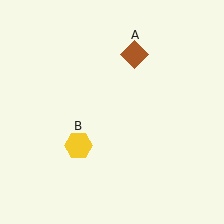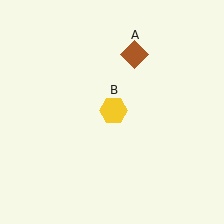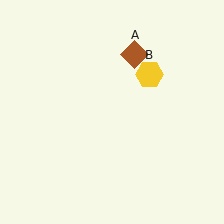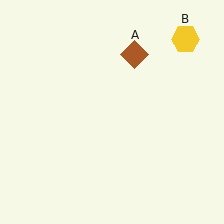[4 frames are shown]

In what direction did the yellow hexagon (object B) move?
The yellow hexagon (object B) moved up and to the right.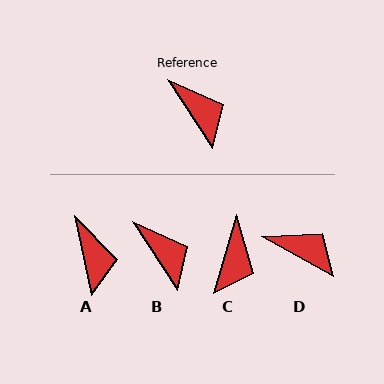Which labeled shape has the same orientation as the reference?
B.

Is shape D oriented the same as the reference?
No, it is off by about 27 degrees.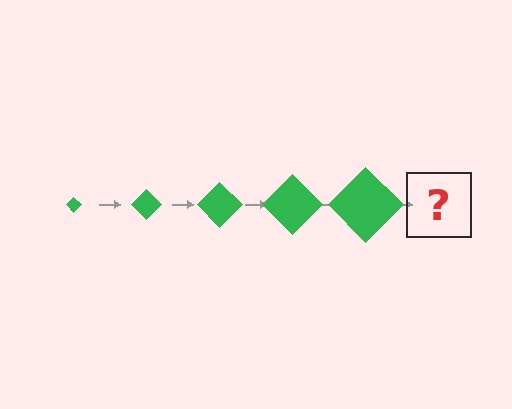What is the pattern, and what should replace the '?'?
The pattern is that the diamond gets progressively larger each step. The '?' should be a green diamond, larger than the previous one.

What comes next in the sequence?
The next element should be a green diamond, larger than the previous one.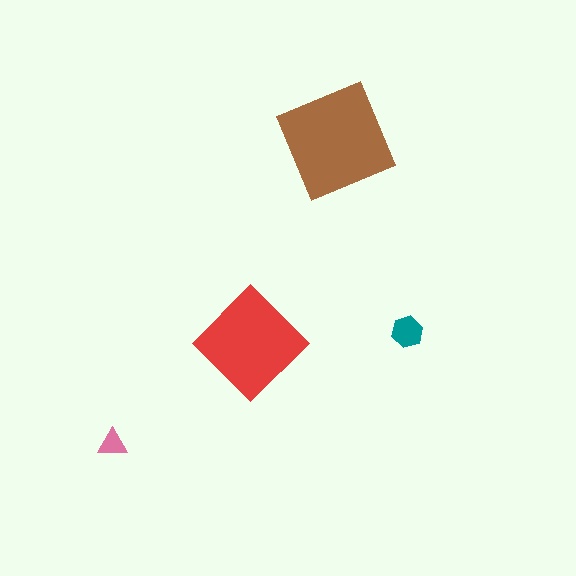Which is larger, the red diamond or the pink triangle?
The red diamond.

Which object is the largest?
The brown square.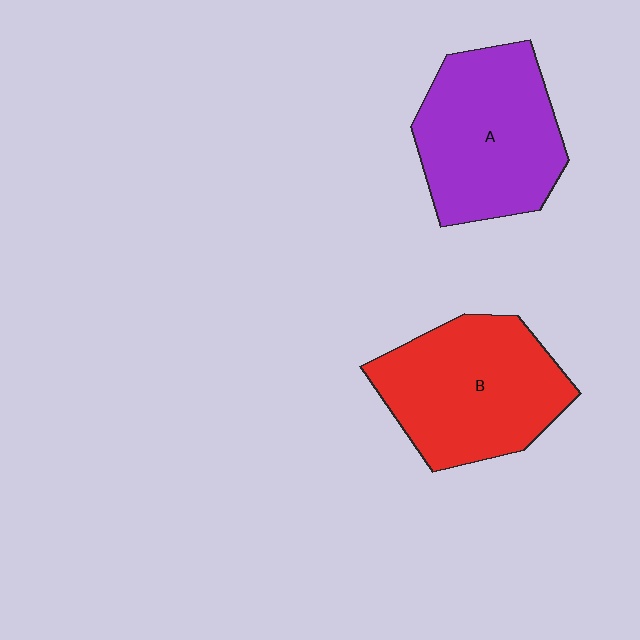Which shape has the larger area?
Shape B (red).